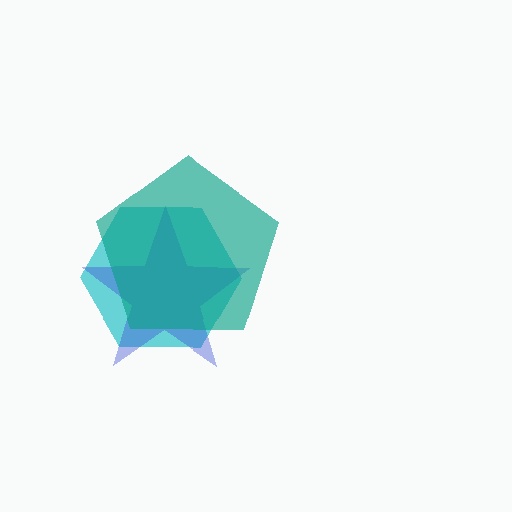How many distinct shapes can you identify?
There are 3 distinct shapes: a cyan hexagon, a blue star, a teal pentagon.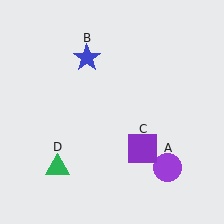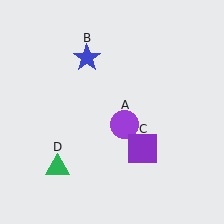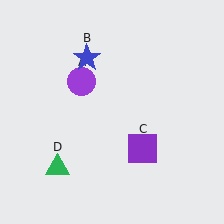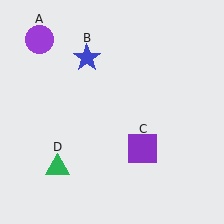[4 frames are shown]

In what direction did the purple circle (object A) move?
The purple circle (object A) moved up and to the left.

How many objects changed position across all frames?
1 object changed position: purple circle (object A).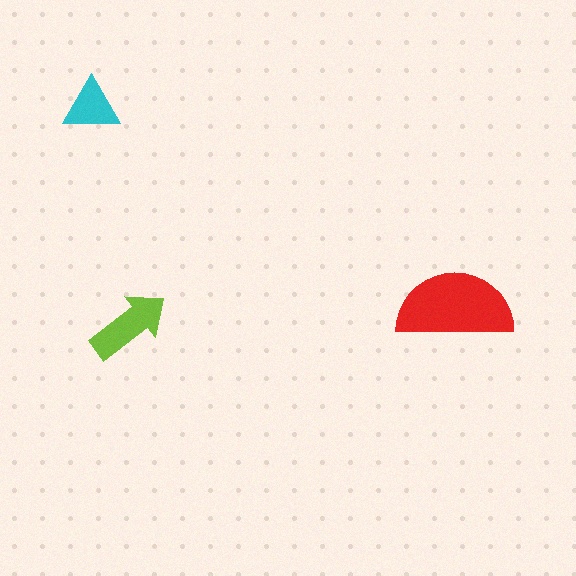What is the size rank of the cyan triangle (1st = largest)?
3rd.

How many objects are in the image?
There are 3 objects in the image.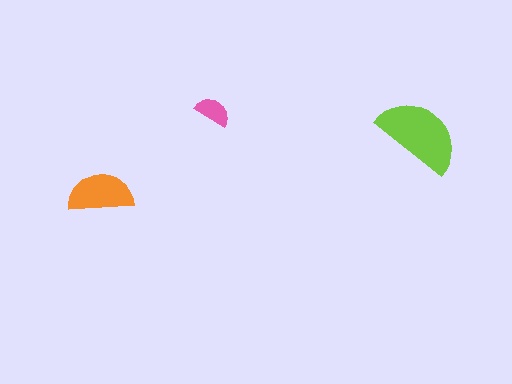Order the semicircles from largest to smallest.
the lime one, the orange one, the pink one.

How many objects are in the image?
There are 3 objects in the image.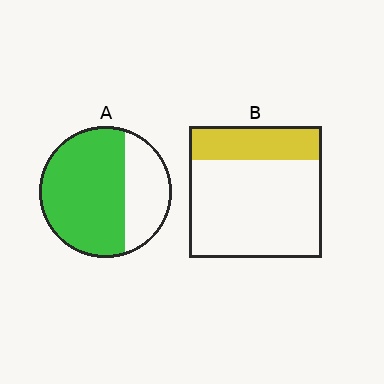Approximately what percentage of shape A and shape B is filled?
A is approximately 70% and B is approximately 25%.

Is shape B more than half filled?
No.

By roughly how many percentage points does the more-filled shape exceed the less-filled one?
By roughly 45 percentage points (A over B).